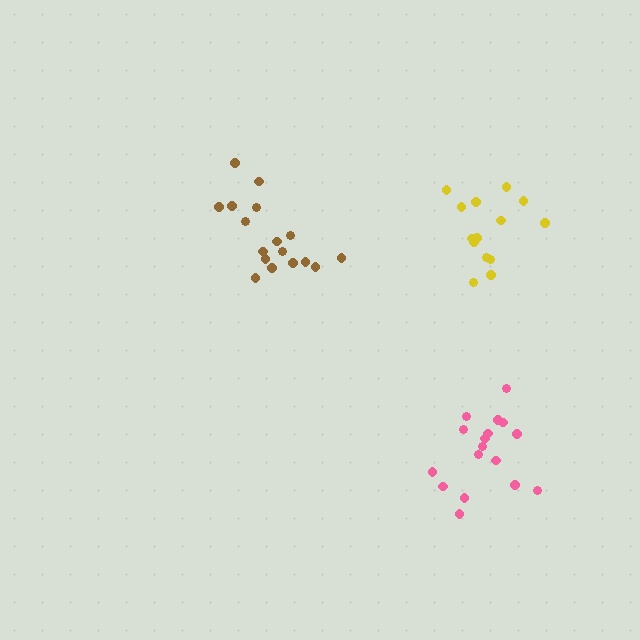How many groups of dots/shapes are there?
There are 3 groups.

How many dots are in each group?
Group 1: 14 dots, Group 2: 17 dots, Group 3: 17 dots (48 total).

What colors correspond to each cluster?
The clusters are colored: yellow, brown, pink.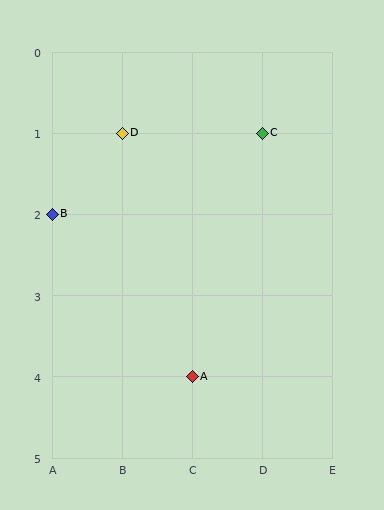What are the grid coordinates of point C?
Point C is at grid coordinates (D, 1).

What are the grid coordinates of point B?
Point B is at grid coordinates (A, 2).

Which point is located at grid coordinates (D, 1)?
Point C is at (D, 1).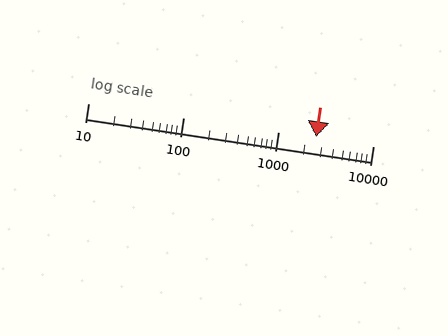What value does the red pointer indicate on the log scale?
The pointer indicates approximately 2500.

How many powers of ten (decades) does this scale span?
The scale spans 3 decades, from 10 to 10000.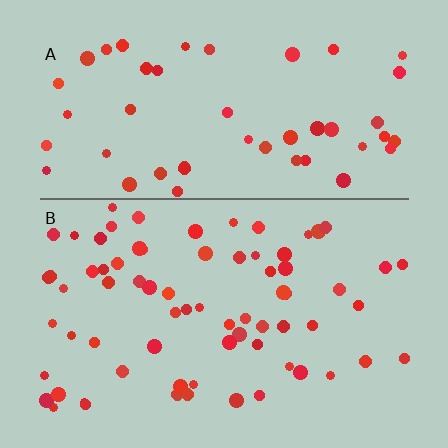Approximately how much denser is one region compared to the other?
Approximately 1.4× — region B over region A.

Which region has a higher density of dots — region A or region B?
B (the bottom).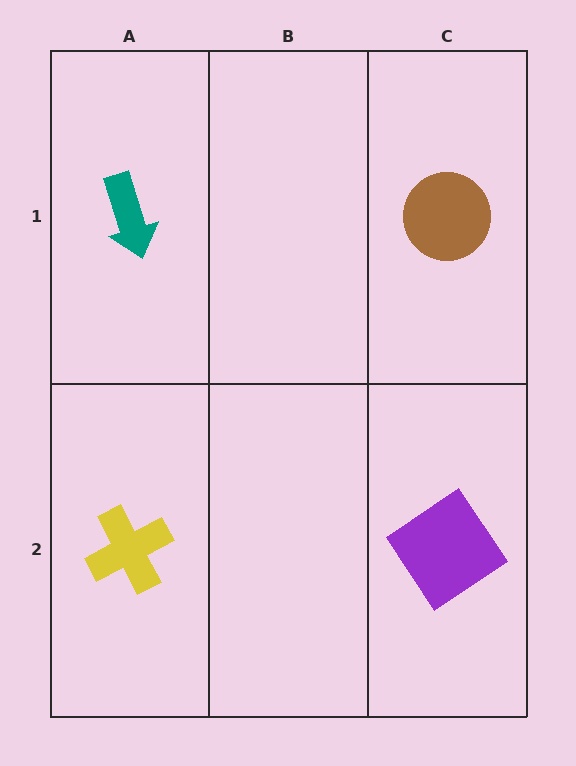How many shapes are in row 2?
2 shapes.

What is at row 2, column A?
A yellow cross.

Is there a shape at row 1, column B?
No, that cell is empty.